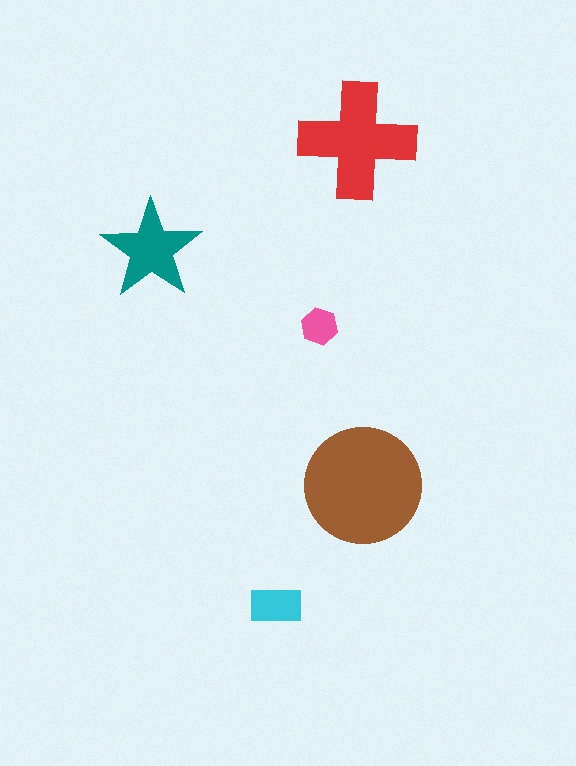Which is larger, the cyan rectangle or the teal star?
The teal star.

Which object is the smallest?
The pink hexagon.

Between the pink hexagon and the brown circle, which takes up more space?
The brown circle.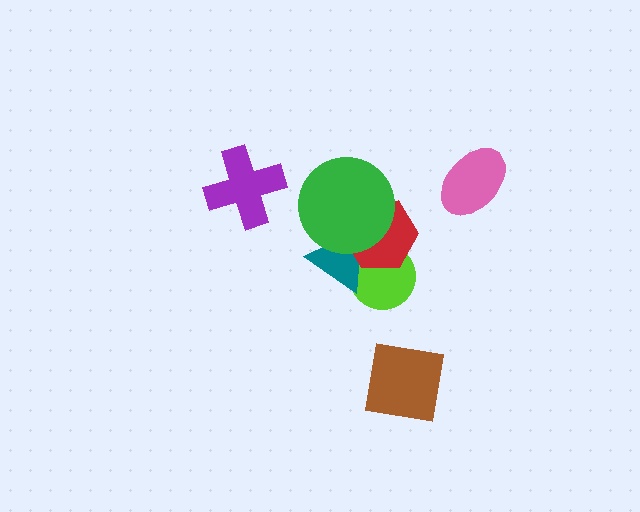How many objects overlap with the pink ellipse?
0 objects overlap with the pink ellipse.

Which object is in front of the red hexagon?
The green circle is in front of the red hexagon.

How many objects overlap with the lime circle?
2 objects overlap with the lime circle.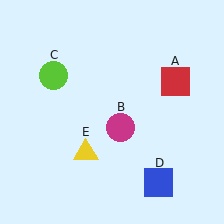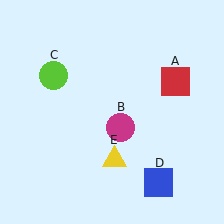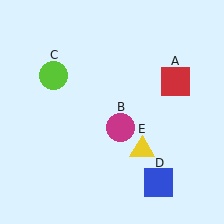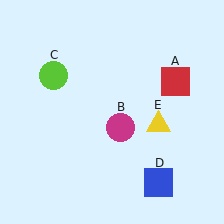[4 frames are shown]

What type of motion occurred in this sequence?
The yellow triangle (object E) rotated counterclockwise around the center of the scene.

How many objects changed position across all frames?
1 object changed position: yellow triangle (object E).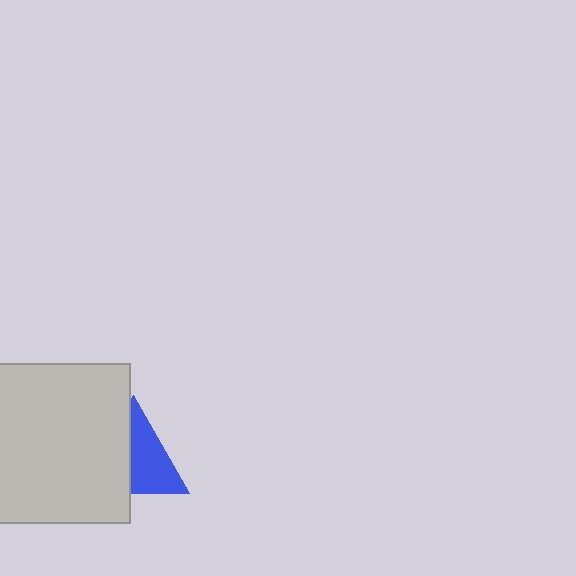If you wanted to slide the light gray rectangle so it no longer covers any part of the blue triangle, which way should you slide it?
Slide it left — that is the most direct way to separate the two shapes.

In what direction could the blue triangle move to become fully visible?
The blue triangle could move right. That would shift it out from behind the light gray rectangle entirely.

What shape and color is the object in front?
The object in front is a light gray rectangle.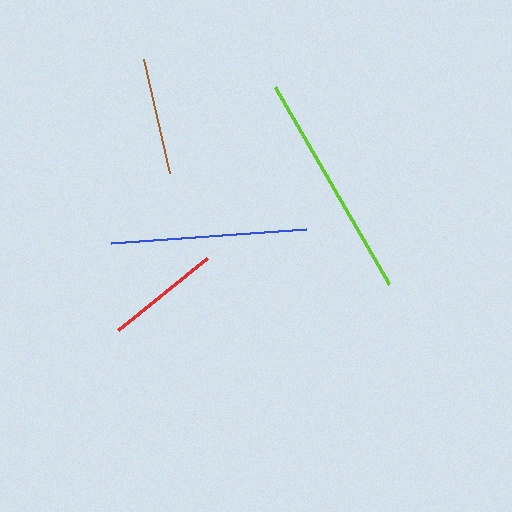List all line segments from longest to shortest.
From longest to shortest: lime, blue, brown, red.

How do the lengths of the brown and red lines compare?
The brown and red lines are approximately the same length.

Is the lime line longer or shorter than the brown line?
The lime line is longer than the brown line.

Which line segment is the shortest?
The red line is the shortest at approximately 114 pixels.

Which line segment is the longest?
The lime line is the longest at approximately 228 pixels.